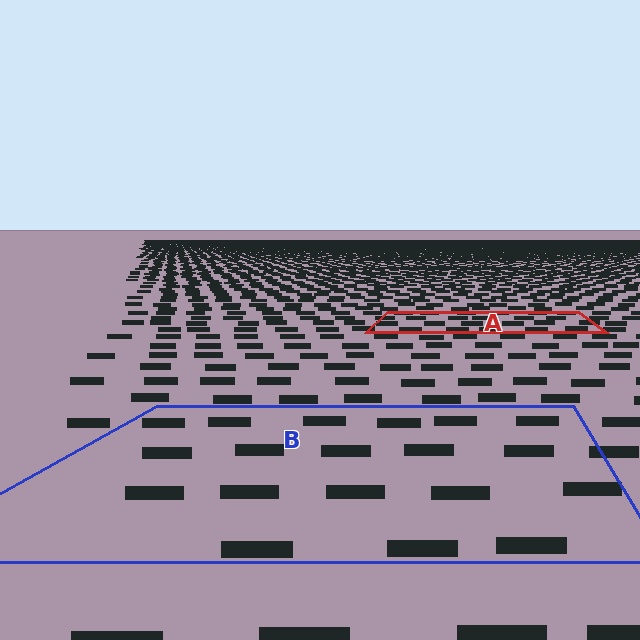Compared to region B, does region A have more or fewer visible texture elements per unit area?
Region A has more texture elements per unit area — they are packed more densely because it is farther away.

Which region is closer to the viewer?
Region B is closer. The texture elements there are larger and more spread out.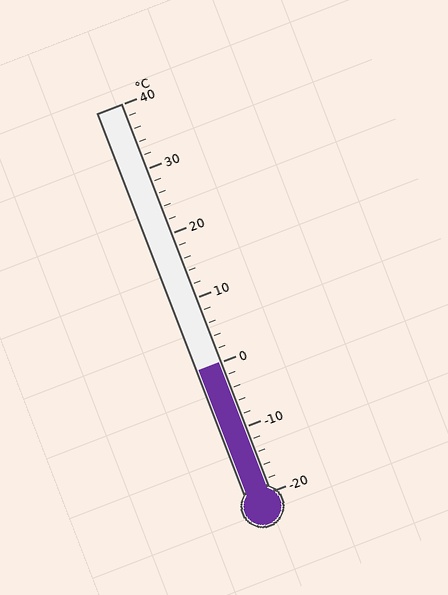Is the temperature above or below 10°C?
The temperature is below 10°C.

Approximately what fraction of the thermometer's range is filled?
The thermometer is filled to approximately 35% of its range.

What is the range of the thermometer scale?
The thermometer scale ranges from -20°C to 40°C.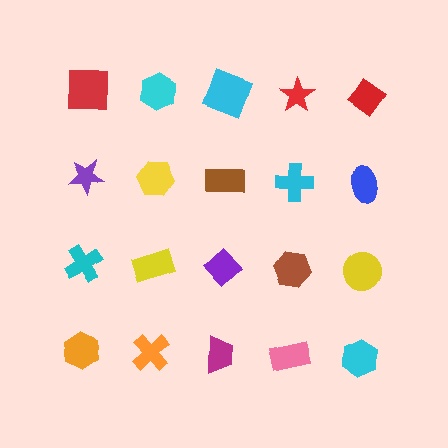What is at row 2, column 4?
A cyan cross.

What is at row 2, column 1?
A purple star.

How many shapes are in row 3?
5 shapes.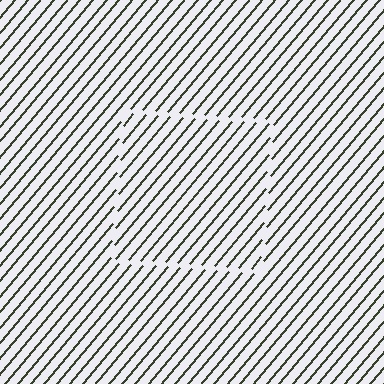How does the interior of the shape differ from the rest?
The interior of the shape contains the same grating, shifted by half a period — the contour is defined by the phase discontinuity where line-ends from the inner and outer gratings abut.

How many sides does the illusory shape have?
4 sides — the line-ends trace a square.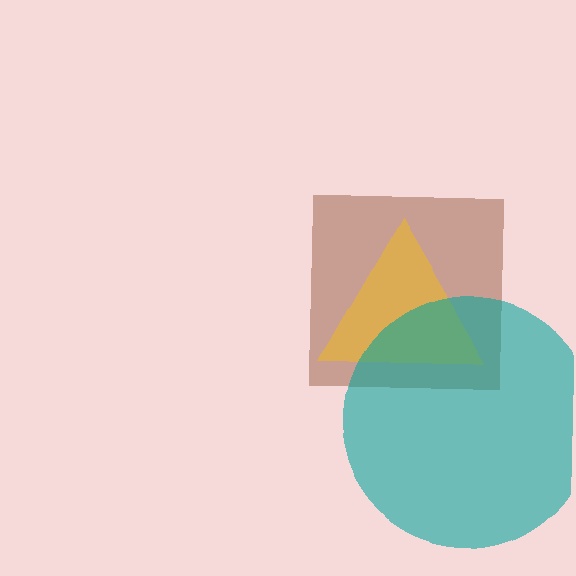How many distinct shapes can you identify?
There are 3 distinct shapes: a brown square, a yellow triangle, a teal circle.